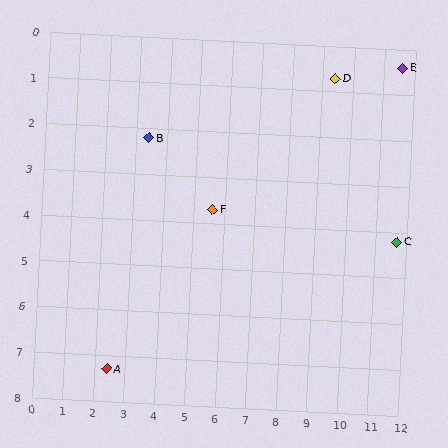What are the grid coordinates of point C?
Point C is at approximately (11.7, 4.2).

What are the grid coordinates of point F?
Point F is at approximately (5.6, 3.7).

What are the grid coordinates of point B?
Point B is at approximately (3.4, 2.2).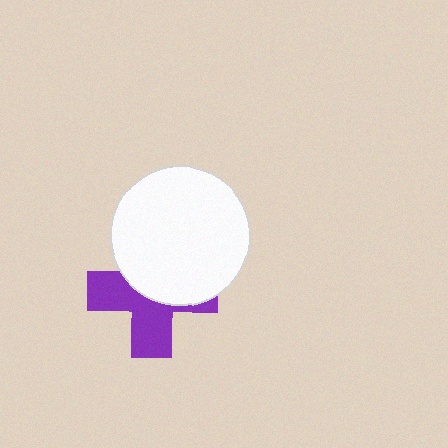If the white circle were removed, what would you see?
You would see the complete purple cross.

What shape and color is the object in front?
The object in front is a white circle.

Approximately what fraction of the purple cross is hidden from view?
Roughly 49% of the purple cross is hidden behind the white circle.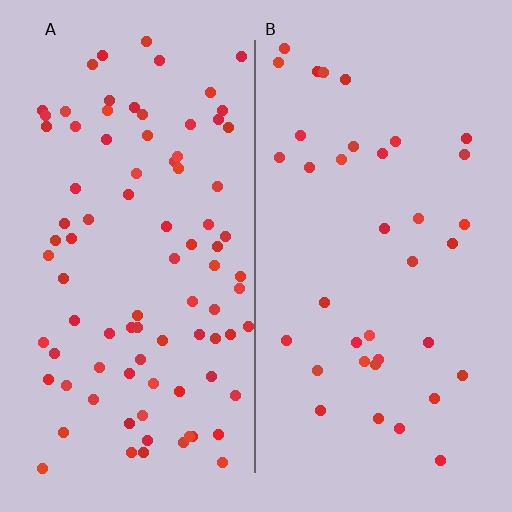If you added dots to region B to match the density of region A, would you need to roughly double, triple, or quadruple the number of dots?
Approximately double.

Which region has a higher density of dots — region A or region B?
A (the left).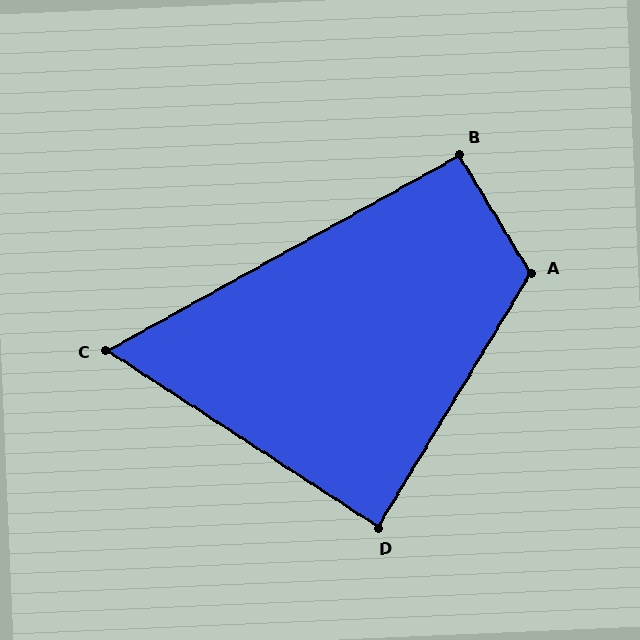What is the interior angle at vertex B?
Approximately 92 degrees (approximately right).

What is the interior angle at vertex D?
Approximately 88 degrees (approximately right).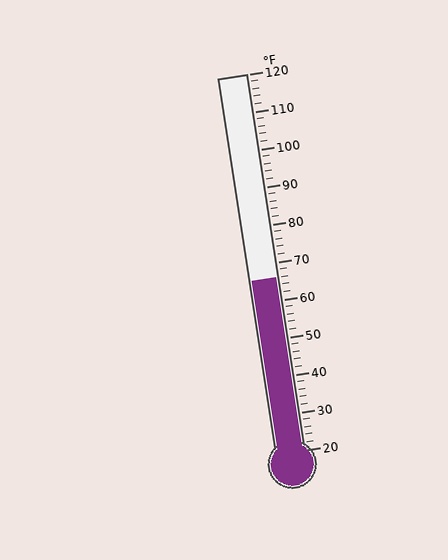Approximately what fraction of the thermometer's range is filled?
The thermometer is filled to approximately 45% of its range.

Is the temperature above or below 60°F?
The temperature is above 60°F.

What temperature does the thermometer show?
The thermometer shows approximately 66°F.